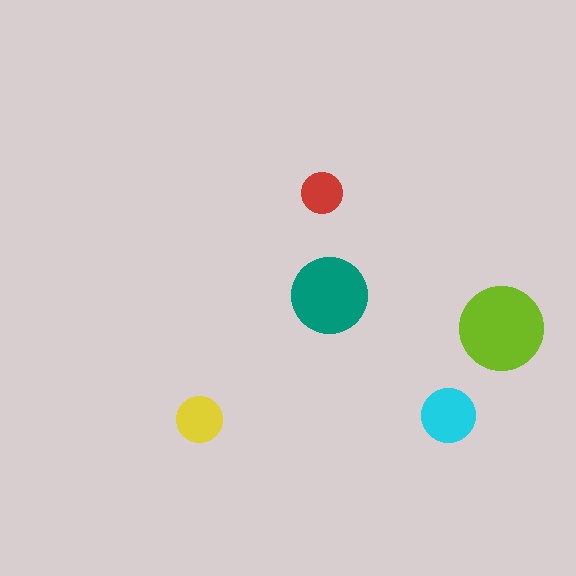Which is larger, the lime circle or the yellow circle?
The lime one.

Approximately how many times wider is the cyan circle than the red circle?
About 1.5 times wider.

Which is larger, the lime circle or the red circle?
The lime one.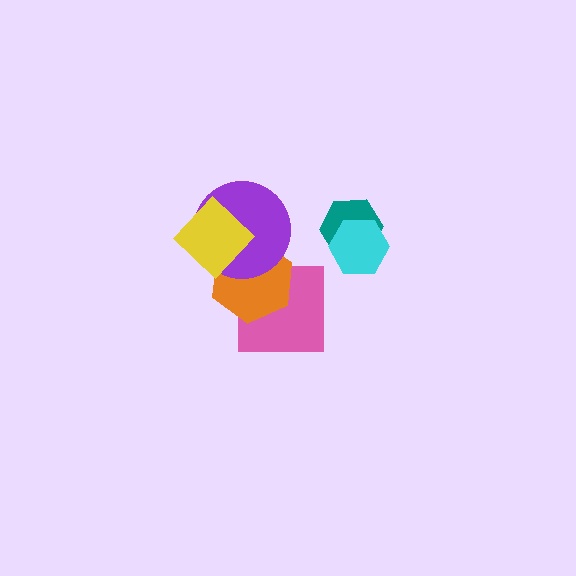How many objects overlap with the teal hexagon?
1 object overlaps with the teal hexagon.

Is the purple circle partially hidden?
Yes, it is partially covered by another shape.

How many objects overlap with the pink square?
1 object overlaps with the pink square.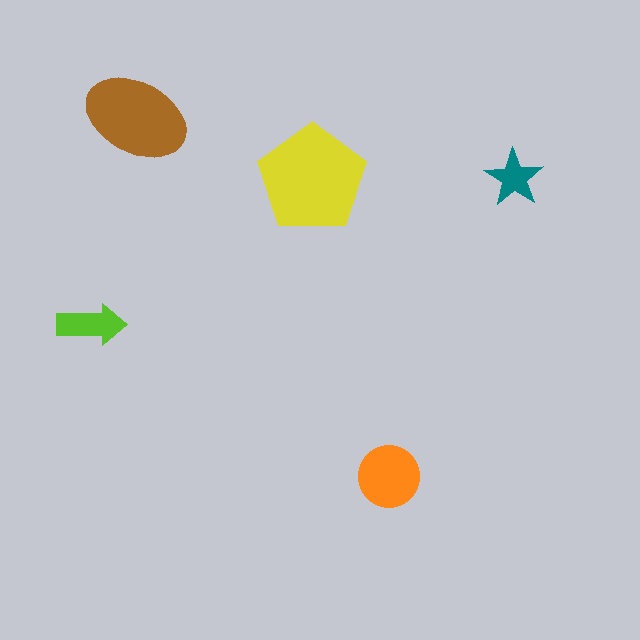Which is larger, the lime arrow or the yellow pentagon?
The yellow pentagon.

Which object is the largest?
The yellow pentagon.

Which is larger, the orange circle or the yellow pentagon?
The yellow pentagon.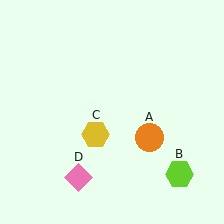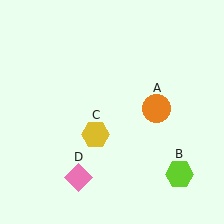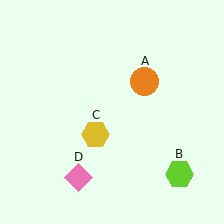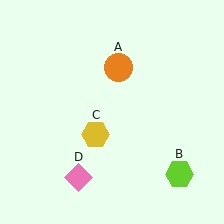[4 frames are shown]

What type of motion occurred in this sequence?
The orange circle (object A) rotated counterclockwise around the center of the scene.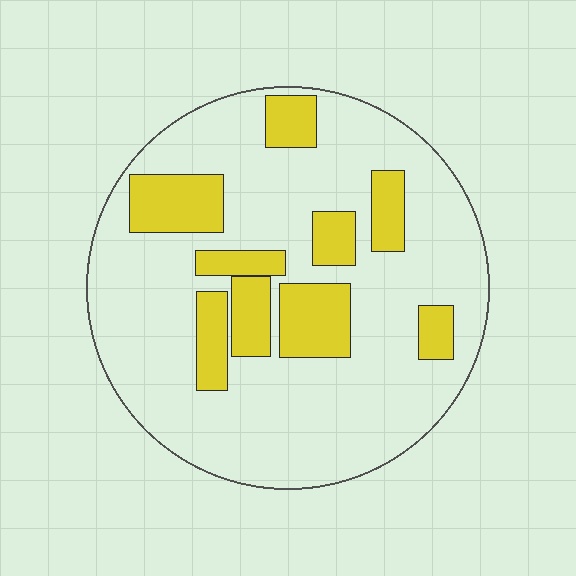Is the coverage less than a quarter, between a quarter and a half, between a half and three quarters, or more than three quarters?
Less than a quarter.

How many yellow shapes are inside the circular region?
9.